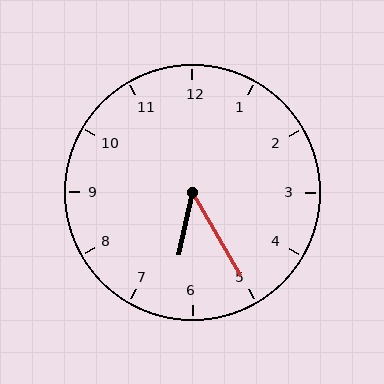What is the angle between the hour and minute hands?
Approximately 42 degrees.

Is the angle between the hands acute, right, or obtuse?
It is acute.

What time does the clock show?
6:25.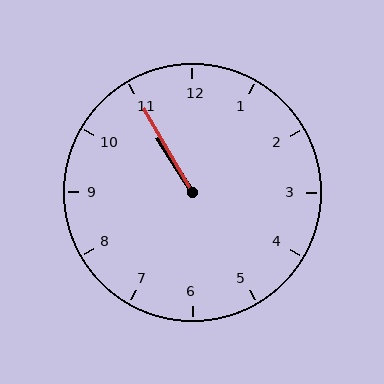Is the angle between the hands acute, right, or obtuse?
It is acute.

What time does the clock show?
10:55.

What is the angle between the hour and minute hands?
Approximately 2 degrees.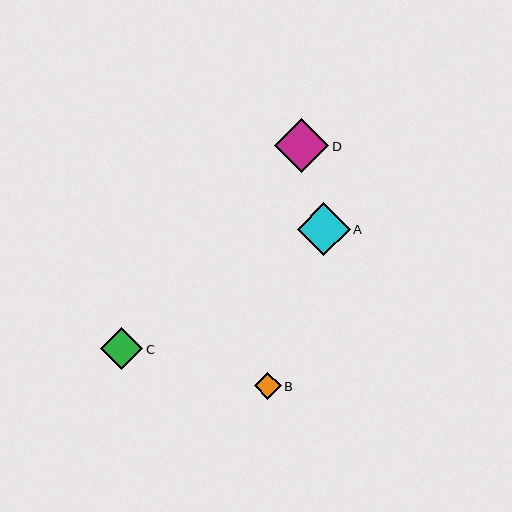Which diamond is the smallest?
Diamond B is the smallest with a size of approximately 27 pixels.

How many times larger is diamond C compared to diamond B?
Diamond C is approximately 1.5 times the size of diamond B.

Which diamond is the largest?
Diamond D is the largest with a size of approximately 54 pixels.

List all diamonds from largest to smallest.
From largest to smallest: D, A, C, B.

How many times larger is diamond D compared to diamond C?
Diamond D is approximately 1.3 times the size of diamond C.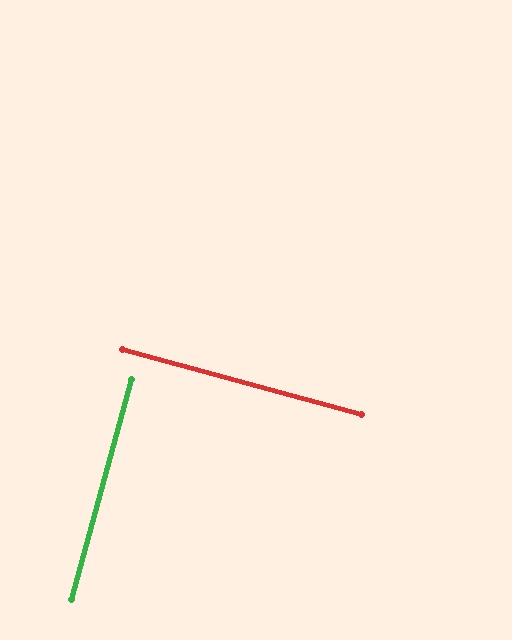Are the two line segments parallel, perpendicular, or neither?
Perpendicular — they meet at approximately 90°.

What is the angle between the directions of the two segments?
Approximately 90 degrees.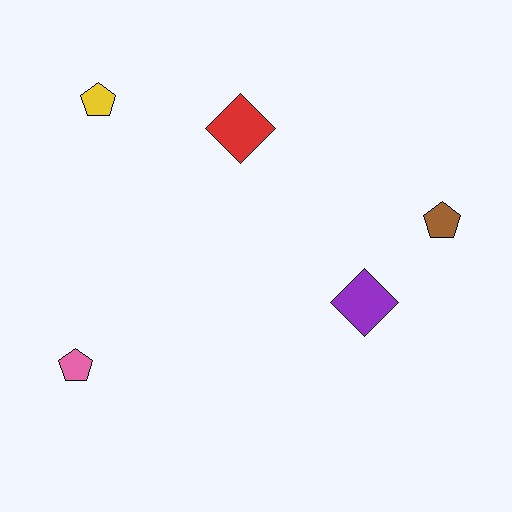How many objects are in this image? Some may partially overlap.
There are 5 objects.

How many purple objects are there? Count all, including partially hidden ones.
There is 1 purple object.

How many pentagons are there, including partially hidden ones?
There are 3 pentagons.